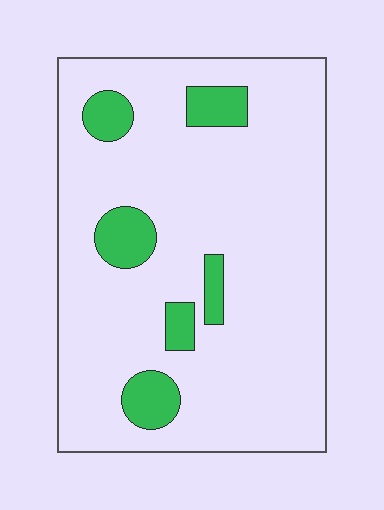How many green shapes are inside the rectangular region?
6.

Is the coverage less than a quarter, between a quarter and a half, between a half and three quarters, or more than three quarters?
Less than a quarter.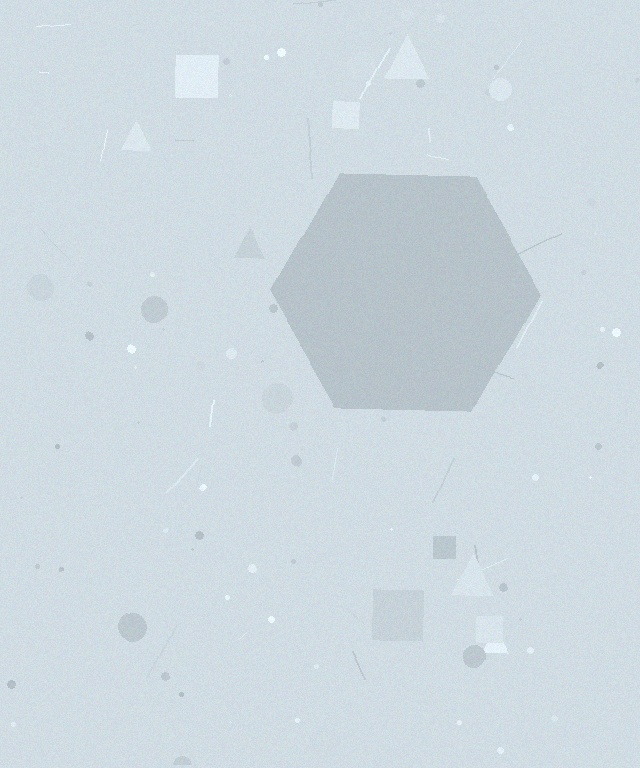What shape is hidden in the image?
A hexagon is hidden in the image.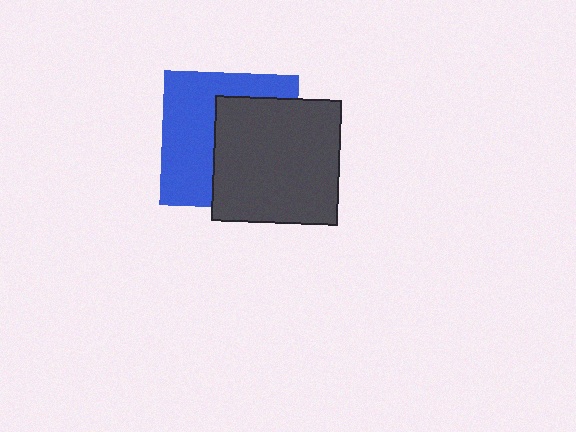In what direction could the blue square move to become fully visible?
The blue square could move left. That would shift it out from behind the dark gray square entirely.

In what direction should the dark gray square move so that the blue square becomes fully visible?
The dark gray square should move right. That is the shortest direction to clear the overlap and leave the blue square fully visible.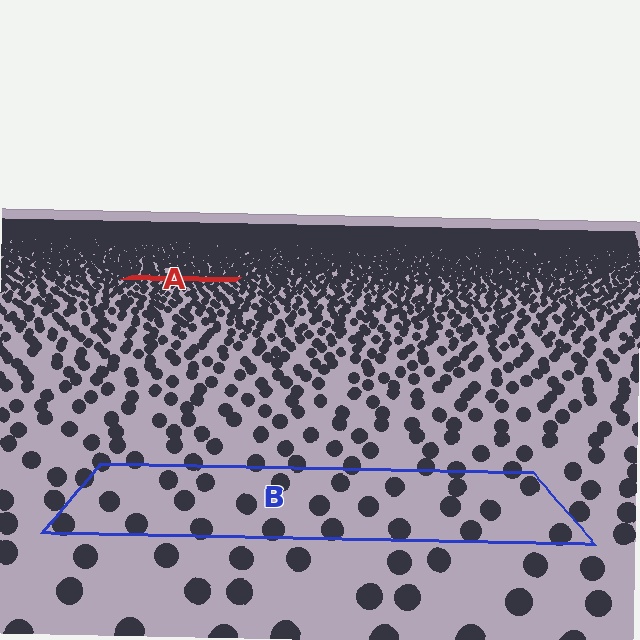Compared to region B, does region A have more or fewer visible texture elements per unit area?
Region A has more texture elements per unit area — they are packed more densely because it is farther away.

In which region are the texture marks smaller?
The texture marks are smaller in region A, because it is farther away.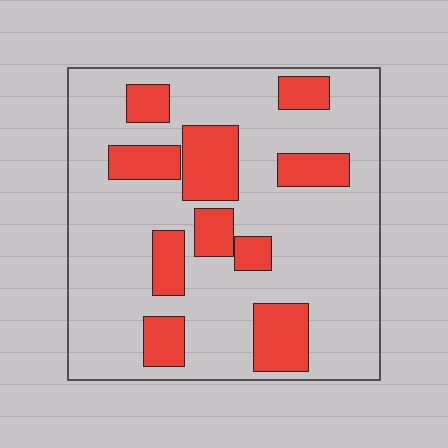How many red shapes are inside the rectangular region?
10.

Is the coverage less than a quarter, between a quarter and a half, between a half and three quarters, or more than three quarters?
Less than a quarter.